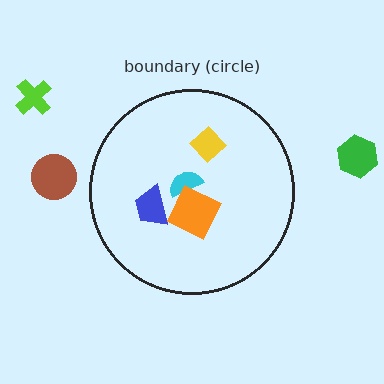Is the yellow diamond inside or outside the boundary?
Inside.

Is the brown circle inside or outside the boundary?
Outside.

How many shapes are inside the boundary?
4 inside, 3 outside.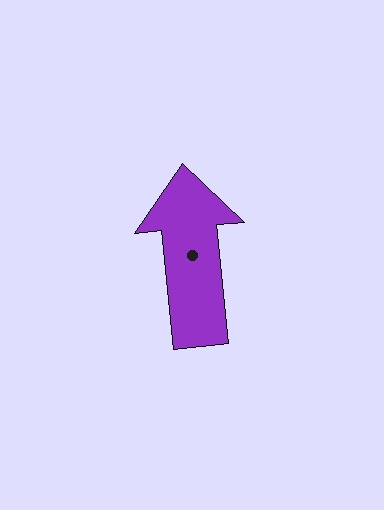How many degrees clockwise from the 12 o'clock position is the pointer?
Approximately 354 degrees.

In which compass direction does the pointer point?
North.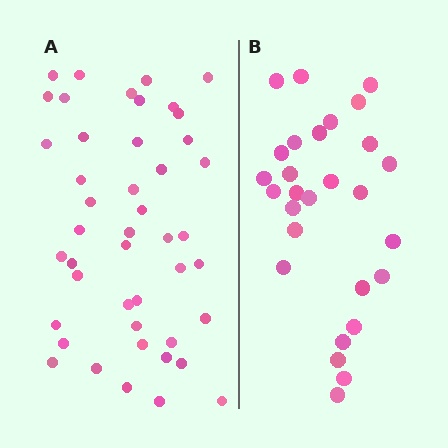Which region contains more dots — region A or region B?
Region A (the left region) has more dots.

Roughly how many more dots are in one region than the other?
Region A has approximately 15 more dots than region B.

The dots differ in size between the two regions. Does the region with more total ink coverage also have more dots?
No. Region B has more total ink coverage because its dots are larger, but region A actually contains more individual dots. Total area can be misleading — the number of items is what matters here.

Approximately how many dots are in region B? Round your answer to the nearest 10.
About 30 dots. (The exact count is 28, which rounds to 30.)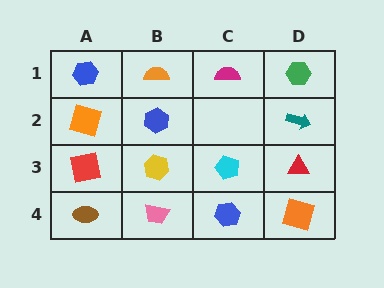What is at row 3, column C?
A cyan pentagon.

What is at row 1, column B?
An orange semicircle.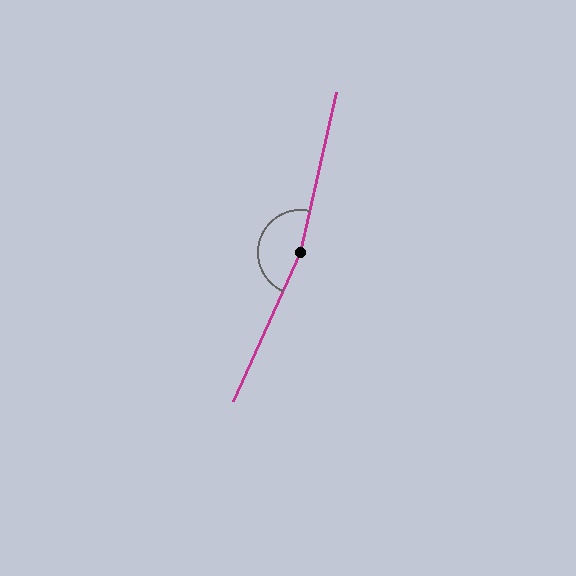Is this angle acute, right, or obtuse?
It is obtuse.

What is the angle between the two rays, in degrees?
Approximately 169 degrees.